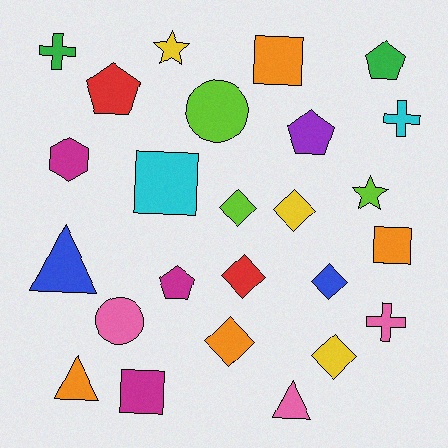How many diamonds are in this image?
There are 6 diamonds.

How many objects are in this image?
There are 25 objects.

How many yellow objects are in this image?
There are 3 yellow objects.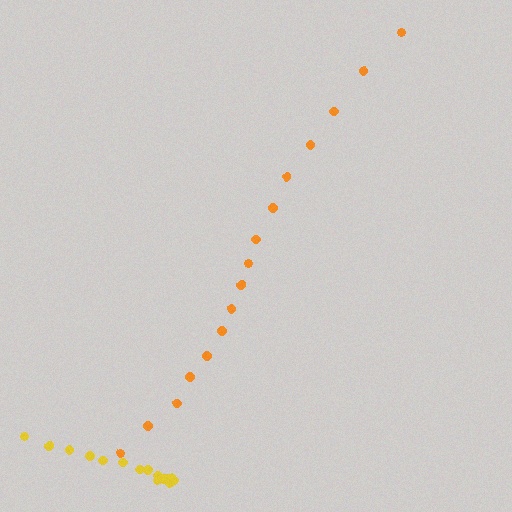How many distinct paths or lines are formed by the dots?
There are 2 distinct paths.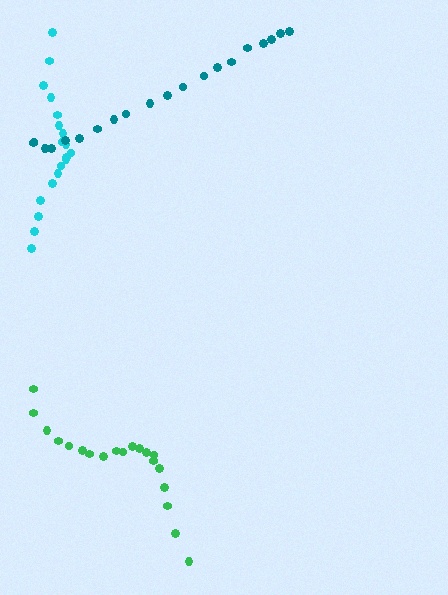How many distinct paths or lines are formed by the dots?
There are 3 distinct paths.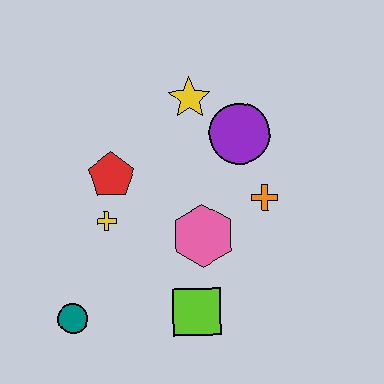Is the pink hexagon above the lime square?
Yes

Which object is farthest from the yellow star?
The teal circle is farthest from the yellow star.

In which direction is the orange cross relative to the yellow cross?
The orange cross is to the right of the yellow cross.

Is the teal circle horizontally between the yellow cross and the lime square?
No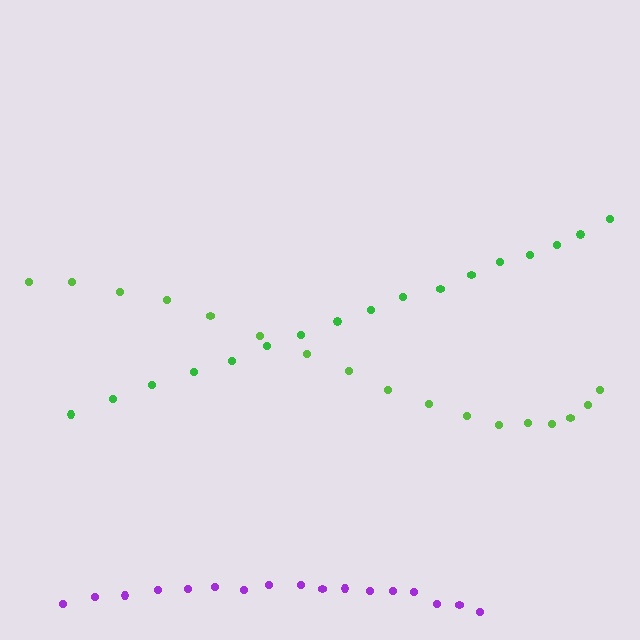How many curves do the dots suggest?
There are 3 distinct paths.